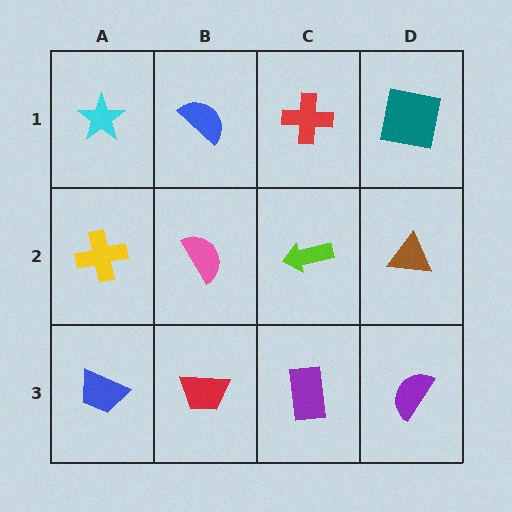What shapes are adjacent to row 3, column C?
A lime arrow (row 2, column C), a red trapezoid (row 3, column B), a purple semicircle (row 3, column D).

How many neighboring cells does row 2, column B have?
4.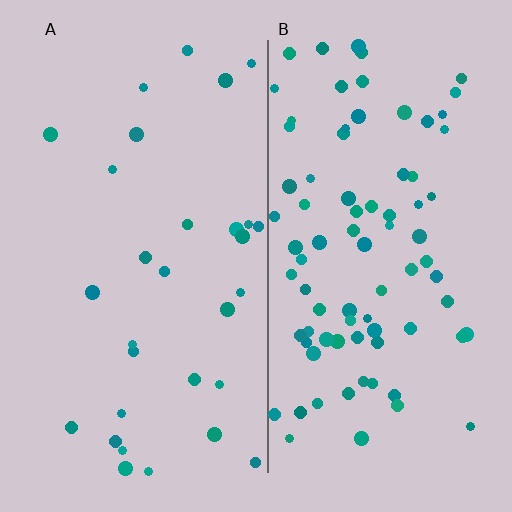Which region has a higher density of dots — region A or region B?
B (the right).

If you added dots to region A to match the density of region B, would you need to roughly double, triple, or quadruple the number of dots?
Approximately triple.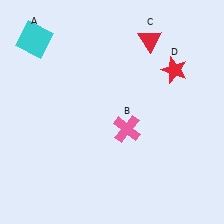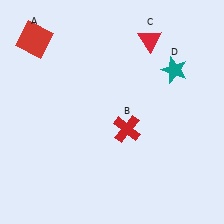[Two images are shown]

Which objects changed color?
A changed from cyan to red. B changed from pink to red. D changed from red to teal.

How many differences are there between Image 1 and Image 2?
There are 3 differences between the two images.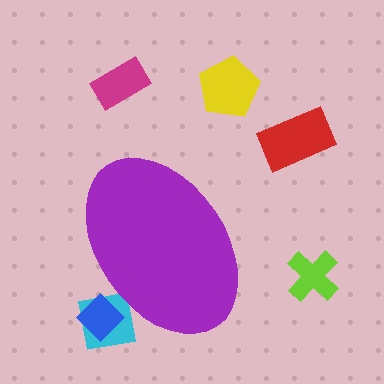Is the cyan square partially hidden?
Yes, the cyan square is partially hidden behind the purple ellipse.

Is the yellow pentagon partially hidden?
No, the yellow pentagon is fully visible.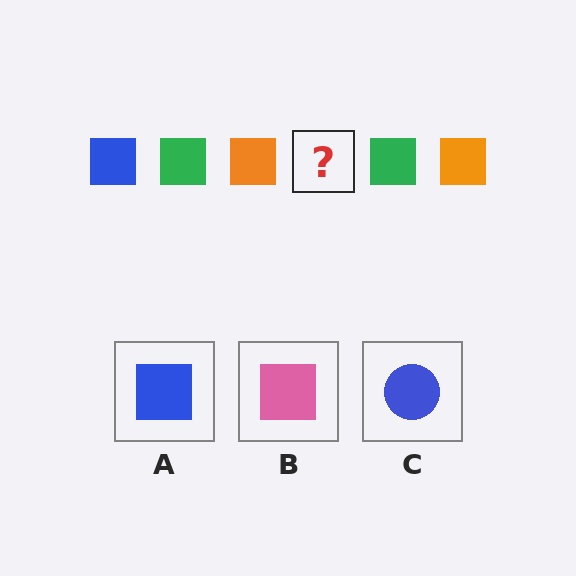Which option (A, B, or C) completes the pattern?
A.